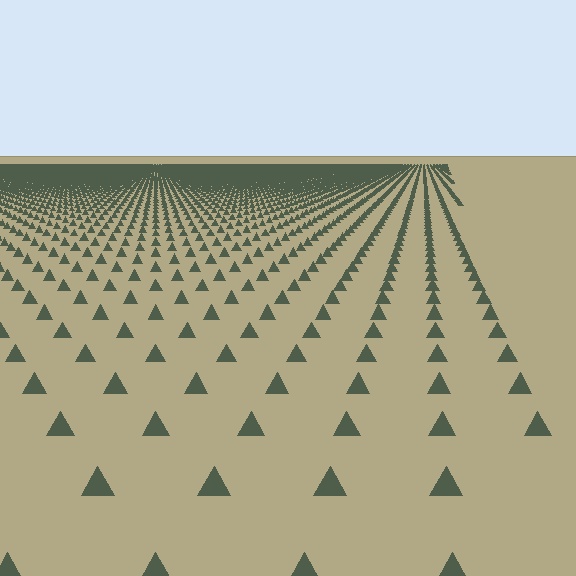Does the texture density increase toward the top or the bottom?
Density increases toward the top.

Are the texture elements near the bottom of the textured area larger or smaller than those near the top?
Larger. Near the bottom, elements are closer to the viewer and appear at a bigger on-screen size.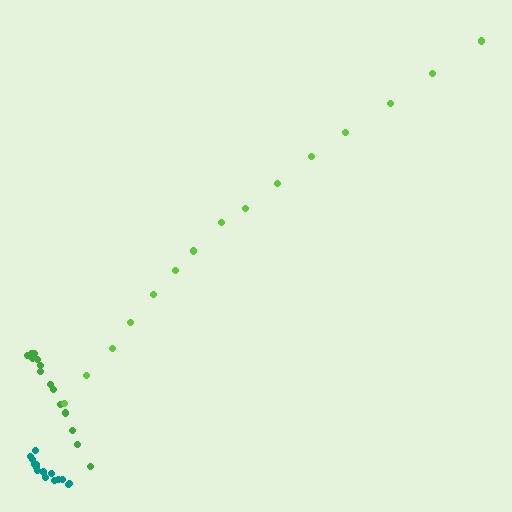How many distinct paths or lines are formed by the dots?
There are 3 distinct paths.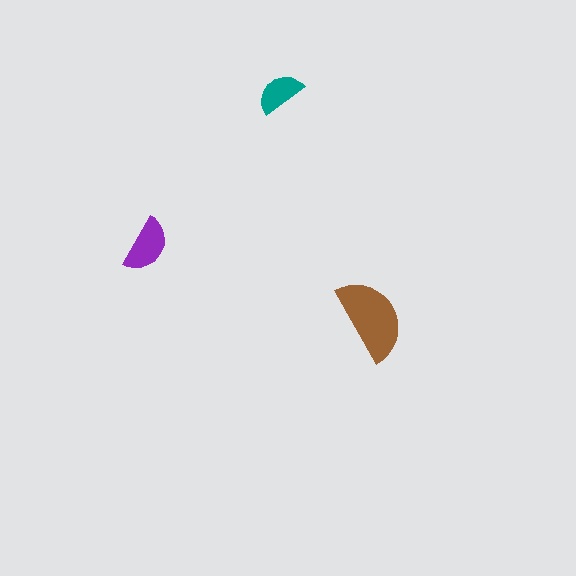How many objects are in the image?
There are 3 objects in the image.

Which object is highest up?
The teal semicircle is topmost.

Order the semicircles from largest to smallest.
the brown one, the purple one, the teal one.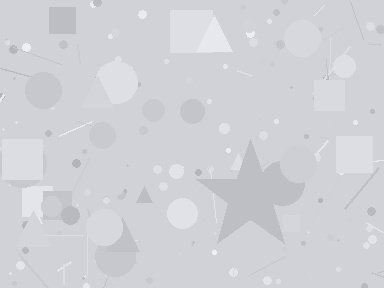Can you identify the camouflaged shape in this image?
The camouflaged shape is a star.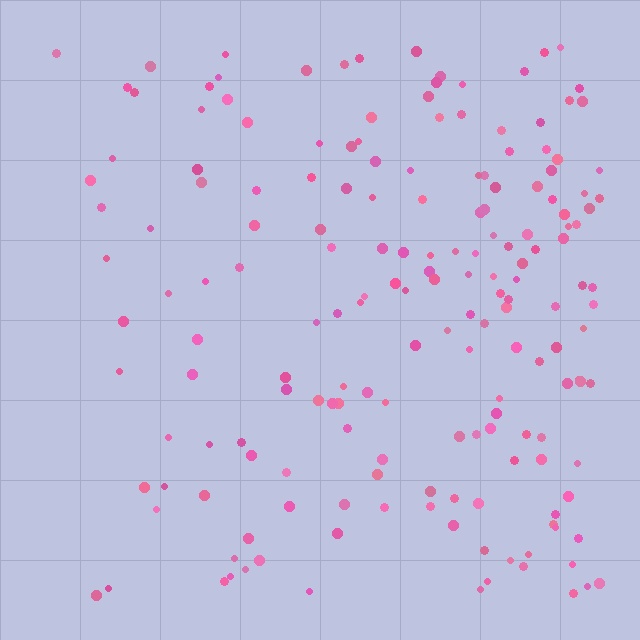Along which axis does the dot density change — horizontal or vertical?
Horizontal.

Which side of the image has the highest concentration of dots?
The right.